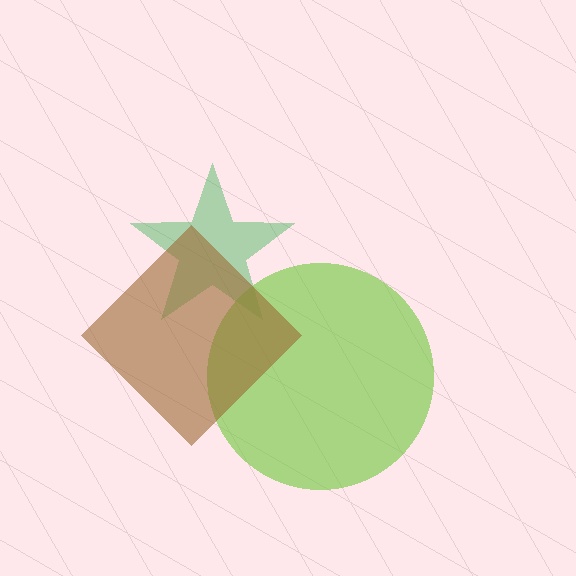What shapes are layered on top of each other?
The layered shapes are: a green star, a lime circle, a brown diamond.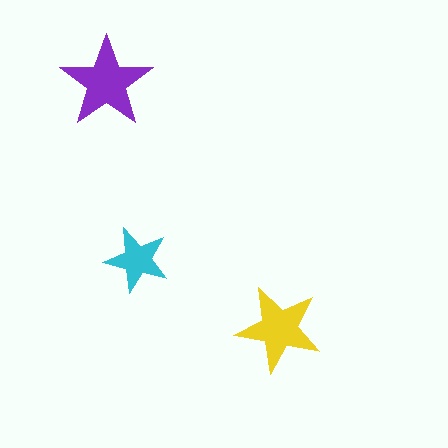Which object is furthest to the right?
The yellow star is rightmost.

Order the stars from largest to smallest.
the purple one, the yellow one, the cyan one.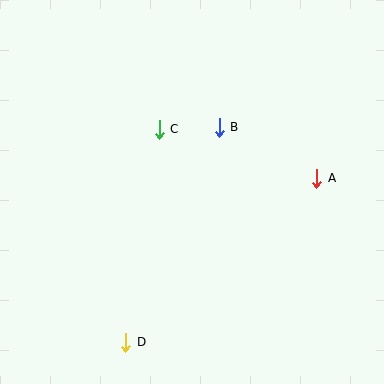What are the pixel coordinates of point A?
Point A is at (317, 178).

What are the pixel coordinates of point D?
Point D is at (126, 342).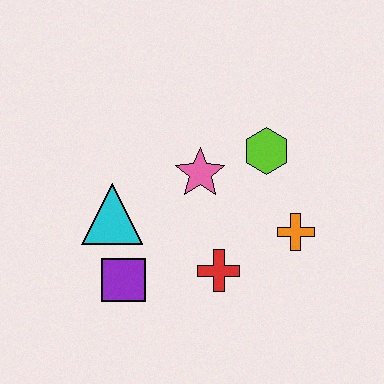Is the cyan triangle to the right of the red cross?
No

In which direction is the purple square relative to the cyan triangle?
The purple square is below the cyan triangle.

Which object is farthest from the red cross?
The lime hexagon is farthest from the red cross.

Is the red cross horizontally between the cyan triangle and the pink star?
No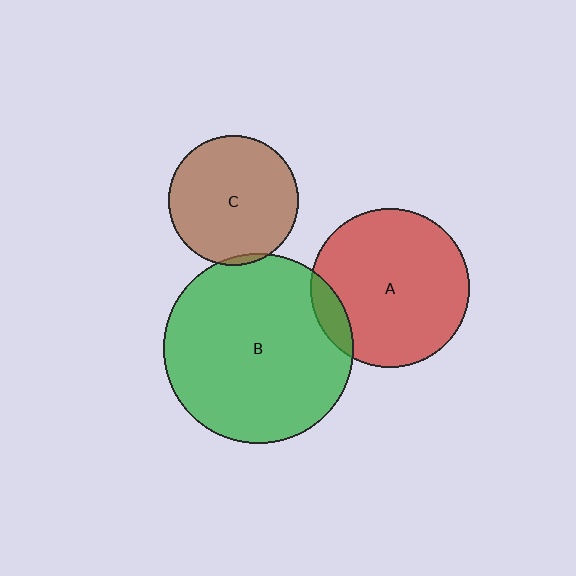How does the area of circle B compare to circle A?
Approximately 1.4 times.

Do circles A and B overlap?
Yes.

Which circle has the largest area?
Circle B (green).